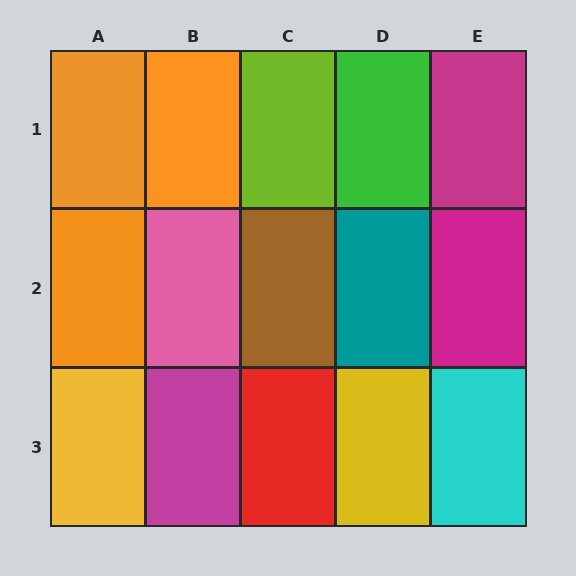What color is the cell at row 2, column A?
Orange.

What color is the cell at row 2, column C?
Brown.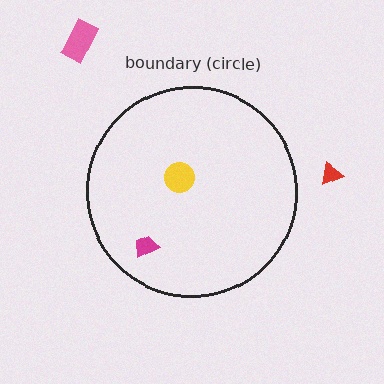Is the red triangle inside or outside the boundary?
Outside.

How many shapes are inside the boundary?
2 inside, 2 outside.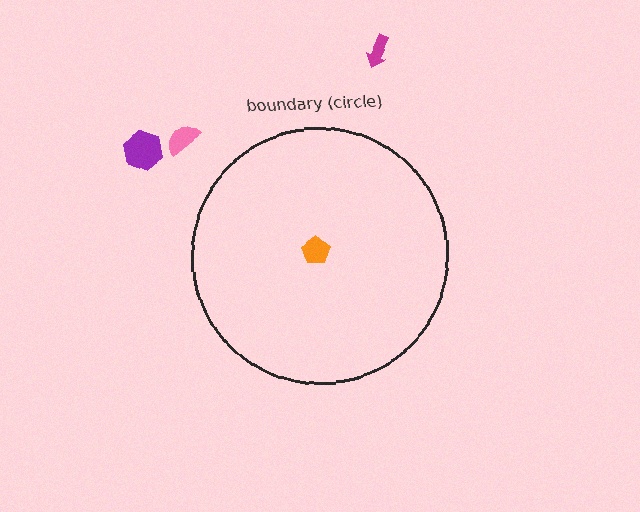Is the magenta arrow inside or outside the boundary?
Outside.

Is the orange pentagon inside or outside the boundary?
Inside.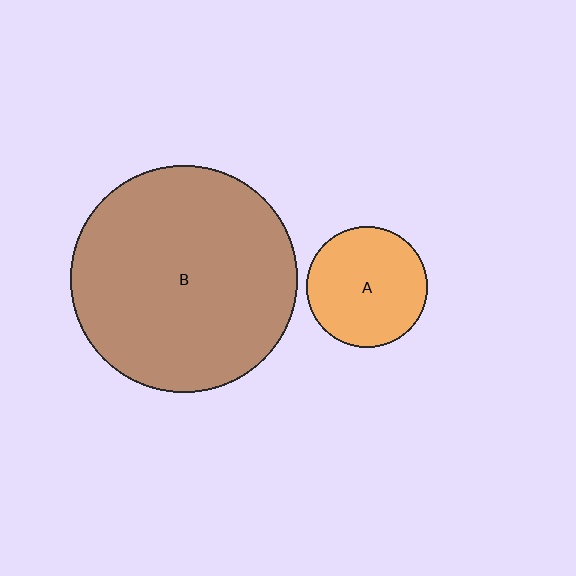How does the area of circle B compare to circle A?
Approximately 3.6 times.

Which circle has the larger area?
Circle B (brown).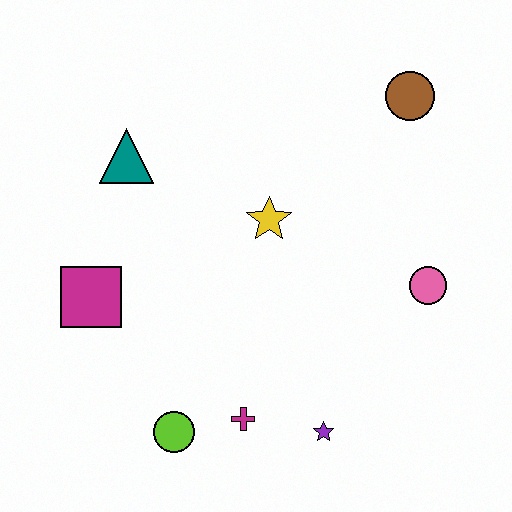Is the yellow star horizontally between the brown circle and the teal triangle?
Yes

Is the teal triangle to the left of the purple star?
Yes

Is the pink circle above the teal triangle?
No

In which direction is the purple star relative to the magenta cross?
The purple star is to the right of the magenta cross.